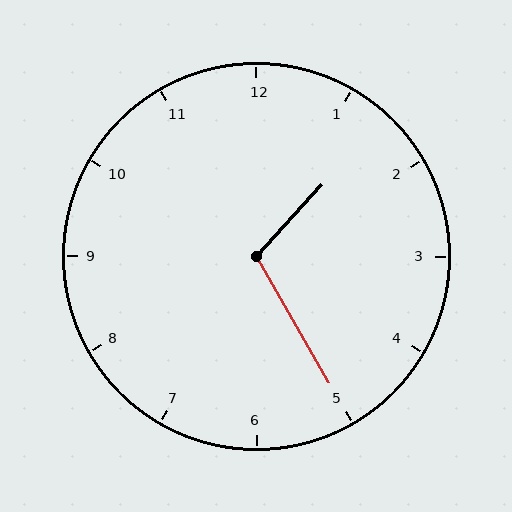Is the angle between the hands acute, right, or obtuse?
It is obtuse.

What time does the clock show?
1:25.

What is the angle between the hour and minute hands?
Approximately 108 degrees.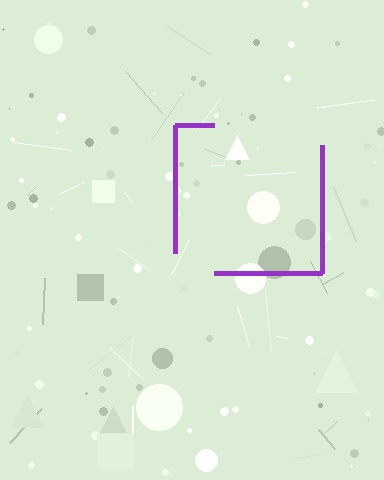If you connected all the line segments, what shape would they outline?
They would outline a square.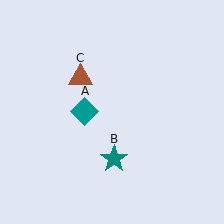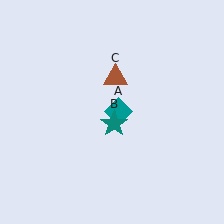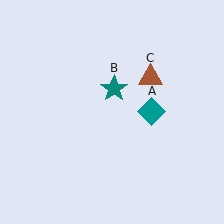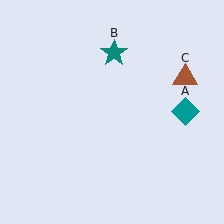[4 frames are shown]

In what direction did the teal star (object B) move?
The teal star (object B) moved up.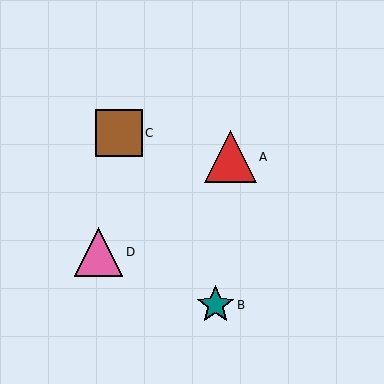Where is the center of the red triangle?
The center of the red triangle is at (230, 157).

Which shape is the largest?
The red triangle (labeled A) is the largest.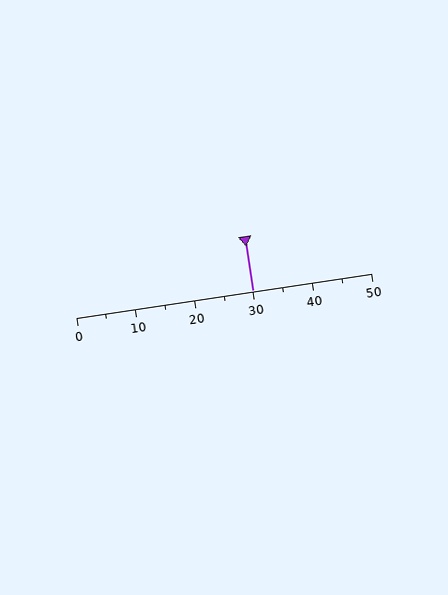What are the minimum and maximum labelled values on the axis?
The axis runs from 0 to 50.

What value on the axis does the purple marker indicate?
The marker indicates approximately 30.